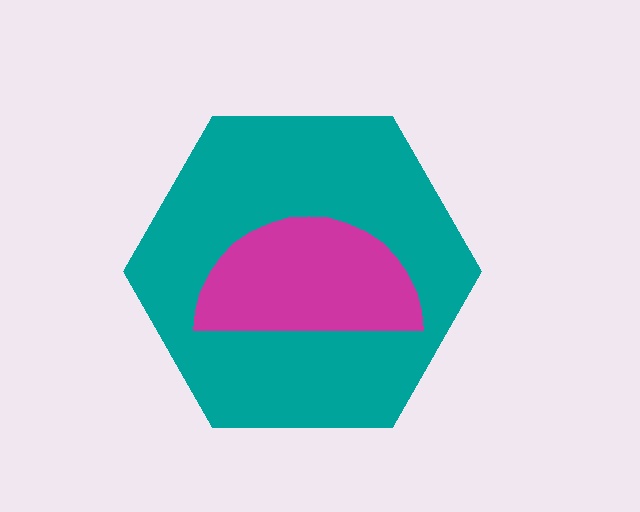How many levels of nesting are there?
2.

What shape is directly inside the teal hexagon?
The magenta semicircle.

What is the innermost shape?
The magenta semicircle.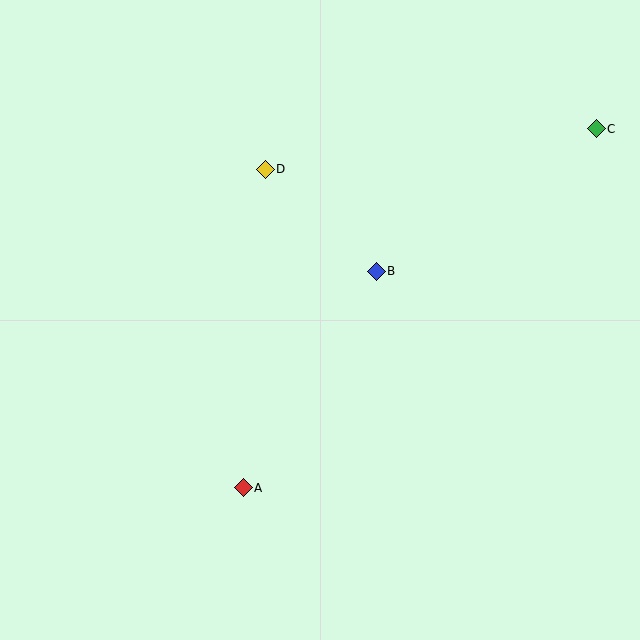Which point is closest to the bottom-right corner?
Point A is closest to the bottom-right corner.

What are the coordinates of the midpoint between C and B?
The midpoint between C and B is at (486, 200).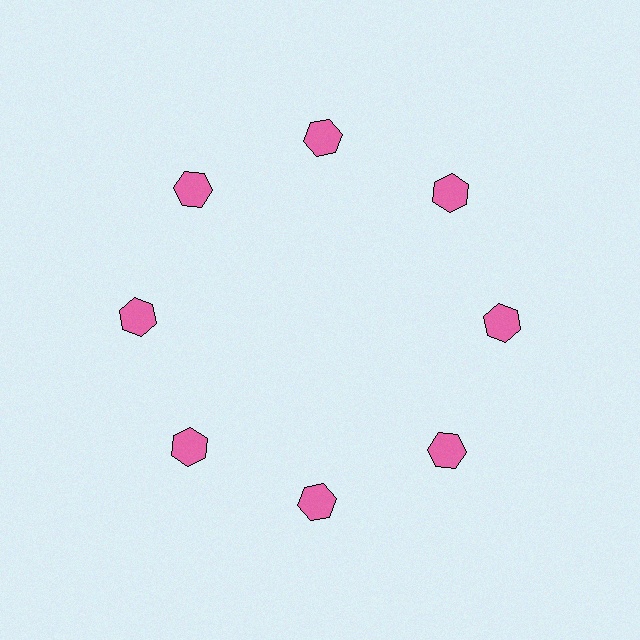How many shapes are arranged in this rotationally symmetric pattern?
There are 8 shapes, arranged in 8 groups of 1.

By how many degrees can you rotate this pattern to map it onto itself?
The pattern maps onto itself every 45 degrees of rotation.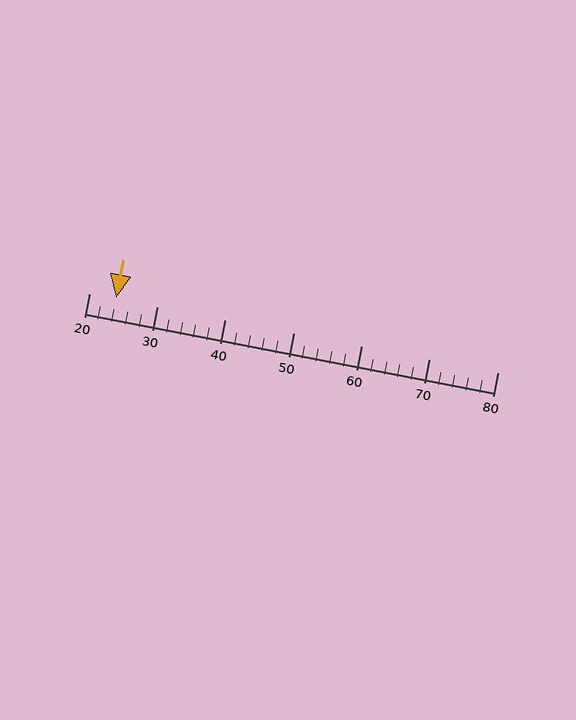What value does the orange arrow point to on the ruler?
The orange arrow points to approximately 24.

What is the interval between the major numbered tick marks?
The major tick marks are spaced 10 units apart.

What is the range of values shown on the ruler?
The ruler shows values from 20 to 80.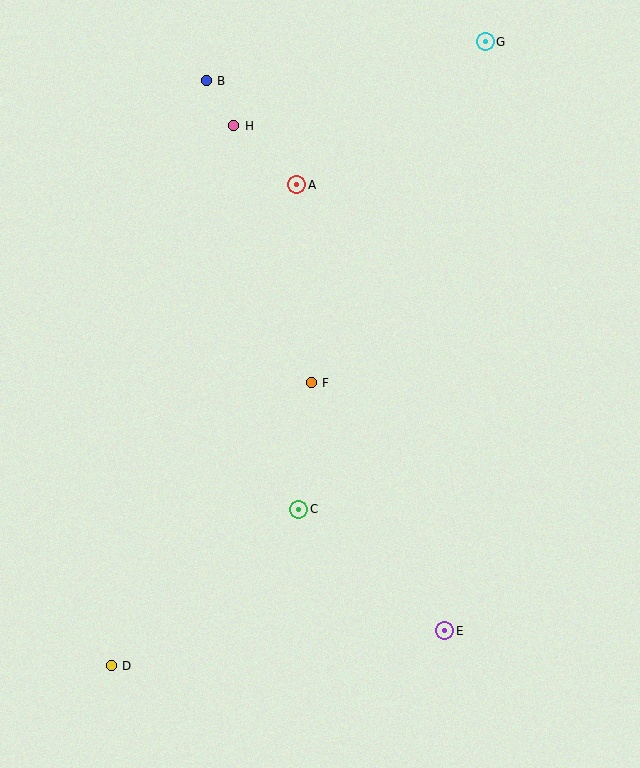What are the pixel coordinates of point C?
Point C is at (299, 509).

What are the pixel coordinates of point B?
Point B is at (206, 81).